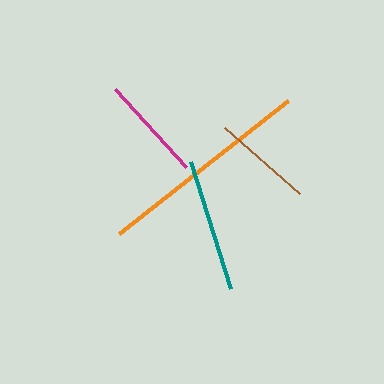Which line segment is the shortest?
The brown line is the shortest at approximately 99 pixels.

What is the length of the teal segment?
The teal segment is approximately 134 pixels long.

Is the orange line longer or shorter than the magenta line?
The orange line is longer than the magenta line.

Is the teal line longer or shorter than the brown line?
The teal line is longer than the brown line.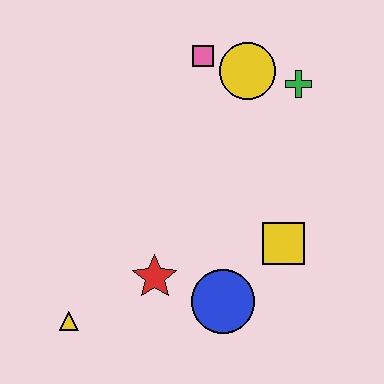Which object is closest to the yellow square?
The blue circle is closest to the yellow square.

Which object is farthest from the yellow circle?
The yellow triangle is farthest from the yellow circle.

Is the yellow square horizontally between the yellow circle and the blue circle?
No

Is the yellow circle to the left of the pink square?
No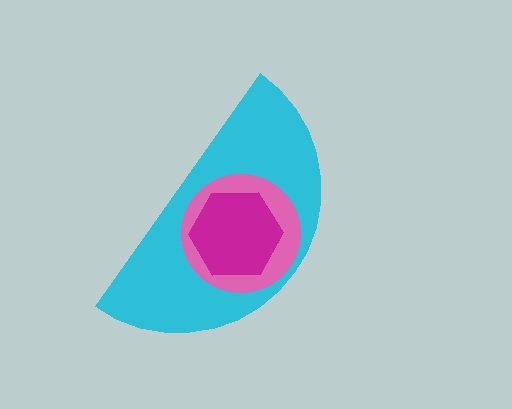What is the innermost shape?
The magenta hexagon.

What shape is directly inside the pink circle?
The magenta hexagon.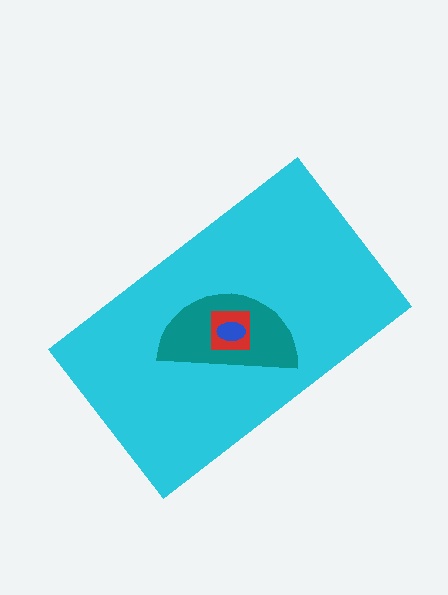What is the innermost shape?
The blue ellipse.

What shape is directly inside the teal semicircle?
The red square.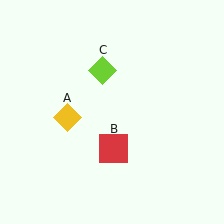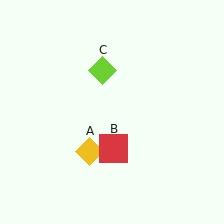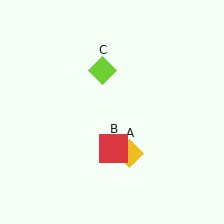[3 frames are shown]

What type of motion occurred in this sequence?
The yellow diamond (object A) rotated counterclockwise around the center of the scene.